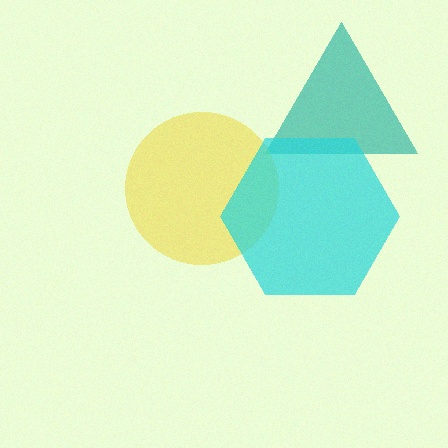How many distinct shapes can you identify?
There are 3 distinct shapes: a teal triangle, a yellow circle, a cyan hexagon.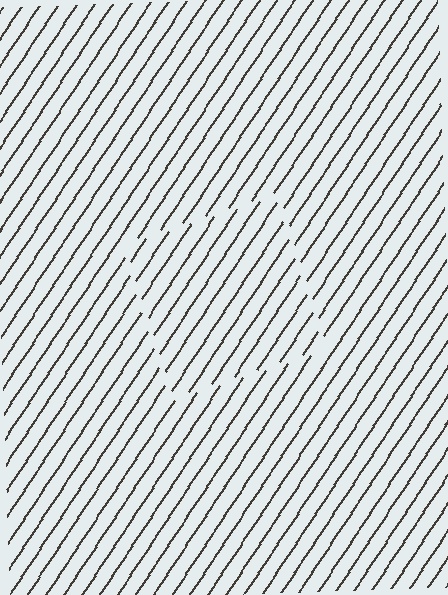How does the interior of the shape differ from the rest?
The interior of the shape contains the same grating, shifted by half a period — the contour is defined by the phase discontinuity where line-ends from the inner and outer gratings abut.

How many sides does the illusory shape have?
4 sides — the line-ends trace a square.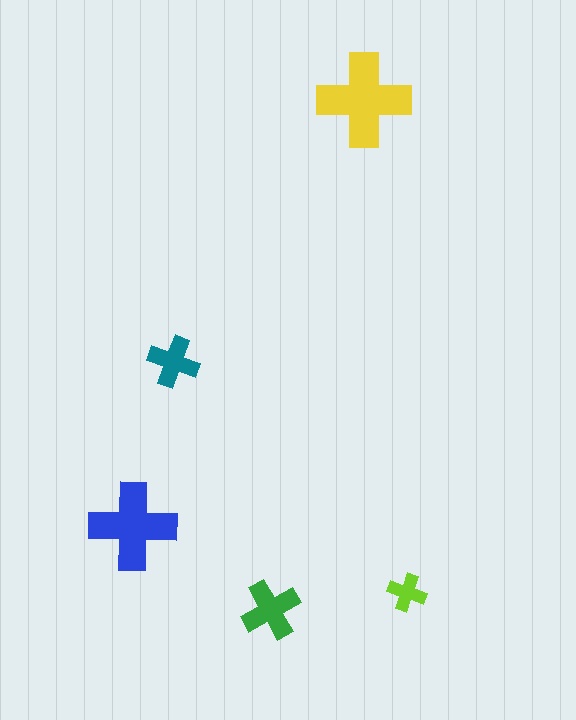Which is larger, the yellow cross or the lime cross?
The yellow one.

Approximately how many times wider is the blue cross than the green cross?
About 1.5 times wider.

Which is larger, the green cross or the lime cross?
The green one.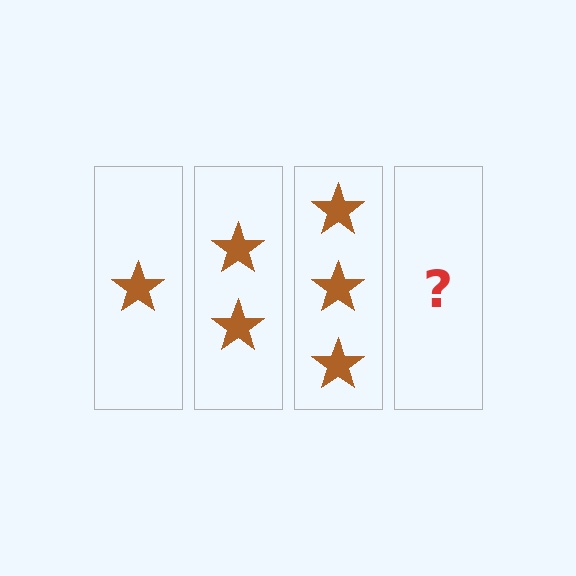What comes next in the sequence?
The next element should be 4 stars.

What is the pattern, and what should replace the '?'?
The pattern is that each step adds one more star. The '?' should be 4 stars.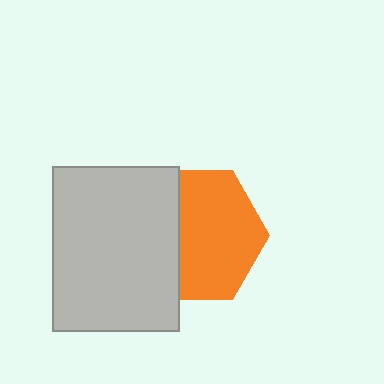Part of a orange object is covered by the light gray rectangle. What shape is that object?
It is a hexagon.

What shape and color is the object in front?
The object in front is a light gray rectangle.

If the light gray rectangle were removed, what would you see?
You would see the complete orange hexagon.